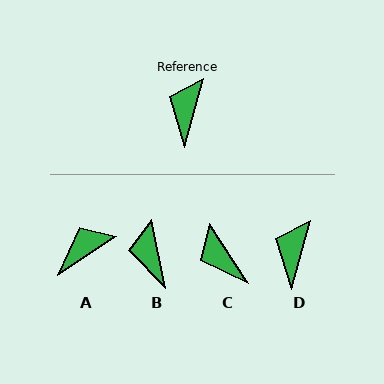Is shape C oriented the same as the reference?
No, it is off by about 48 degrees.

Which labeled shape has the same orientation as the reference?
D.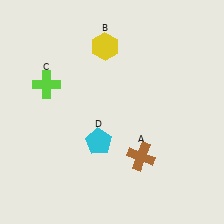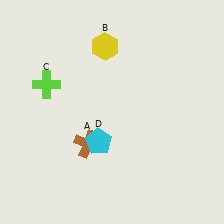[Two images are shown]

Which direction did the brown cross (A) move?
The brown cross (A) moved left.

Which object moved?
The brown cross (A) moved left.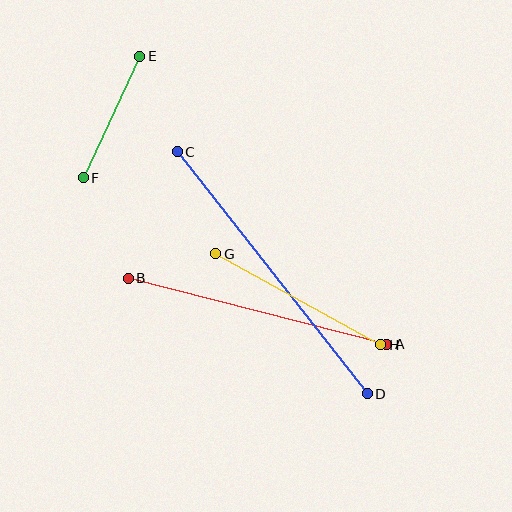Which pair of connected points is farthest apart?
Points C and D are farthest apart.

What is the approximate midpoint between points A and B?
The midpoint is at approximately (258, 311) pixels.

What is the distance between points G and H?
The distance is approximately 189 pixels.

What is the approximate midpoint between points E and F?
The midpoint is at approximately (112, 117) pixels.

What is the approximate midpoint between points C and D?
The midpoint is at approximately (272, 273) pixels.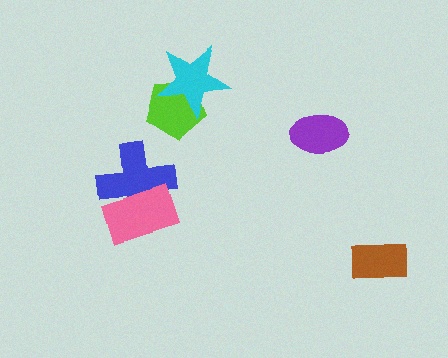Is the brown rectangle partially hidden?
No, no other shape covers it.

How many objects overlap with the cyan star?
1 object overlaps with the cyan star.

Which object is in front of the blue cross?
The pink rectangle is in front of the blue cross.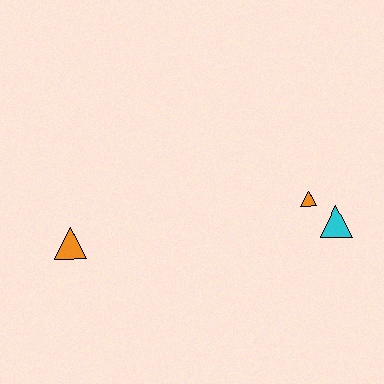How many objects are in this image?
There are 3 objects.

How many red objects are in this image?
There are no red objects.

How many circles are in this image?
There are no circles.